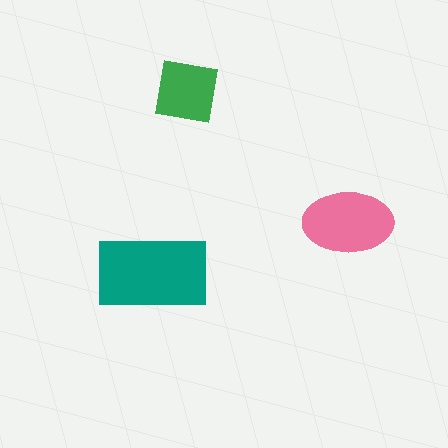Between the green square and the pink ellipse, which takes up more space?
The pink ellipse.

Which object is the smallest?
The green square.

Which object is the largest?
The teal rectangle.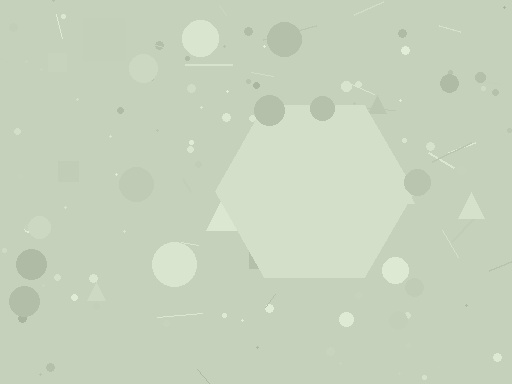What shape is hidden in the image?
A hexagon is hidden in the image.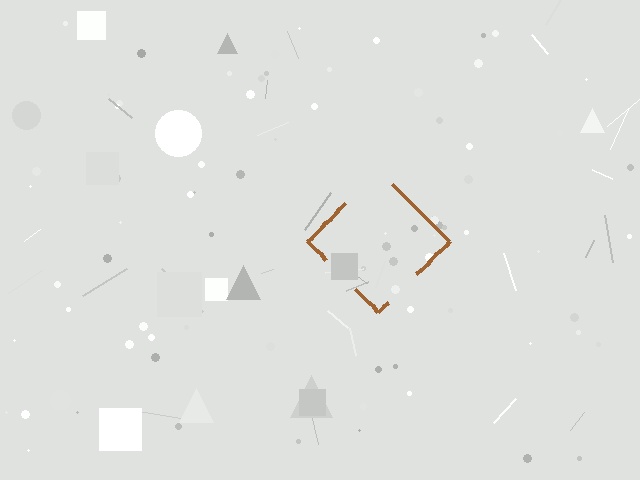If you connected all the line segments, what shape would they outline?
They would outline a diamond.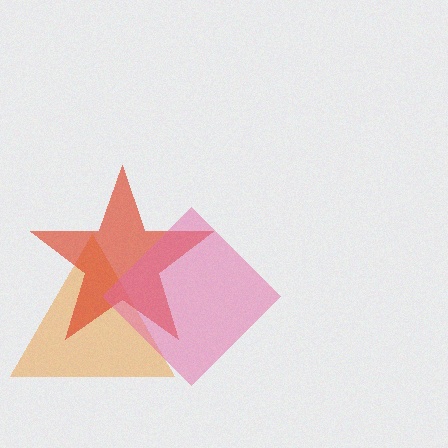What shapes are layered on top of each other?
The layered shapes are: an orange triangle, a red star, a pink diamond.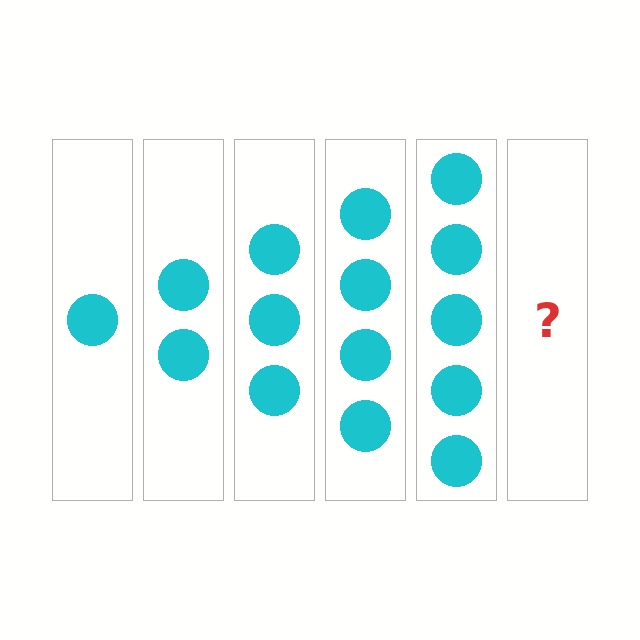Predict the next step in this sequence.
The next step is 6 circles.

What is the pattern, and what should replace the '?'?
The pattern is that each step adds one more circle. The '?' should be 6 circles.